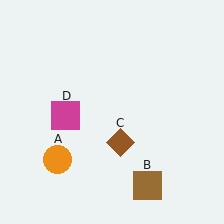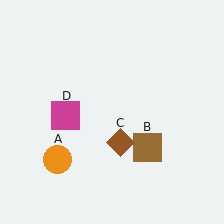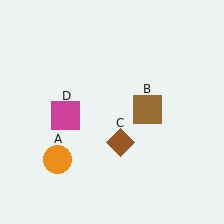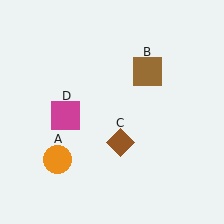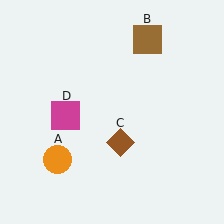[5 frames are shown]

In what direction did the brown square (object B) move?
The brown square (object B) moved up.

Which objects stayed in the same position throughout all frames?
Orange circle (object A) and brown diamond (object C) and magenta square (object D) remained stationary.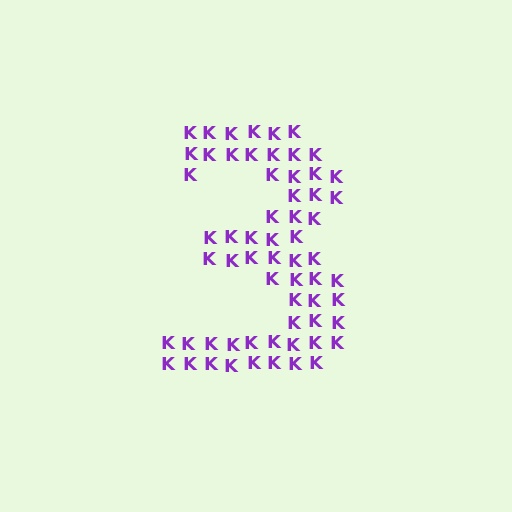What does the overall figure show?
The overall figure shows the digit 3.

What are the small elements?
The small elements are letter K's.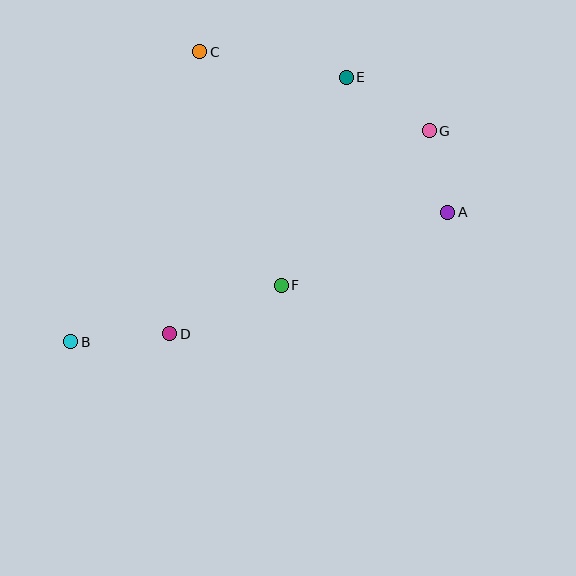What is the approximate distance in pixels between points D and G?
The distance between D and G is approximately 329 pixels.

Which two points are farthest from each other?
Points B and G are farthest from each other.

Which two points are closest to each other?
Points A and G are closest to each other.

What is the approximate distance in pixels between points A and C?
The distance between A and C is approximately 296 pixels.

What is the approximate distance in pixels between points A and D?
The distance between A and D is approximately 304 pixels.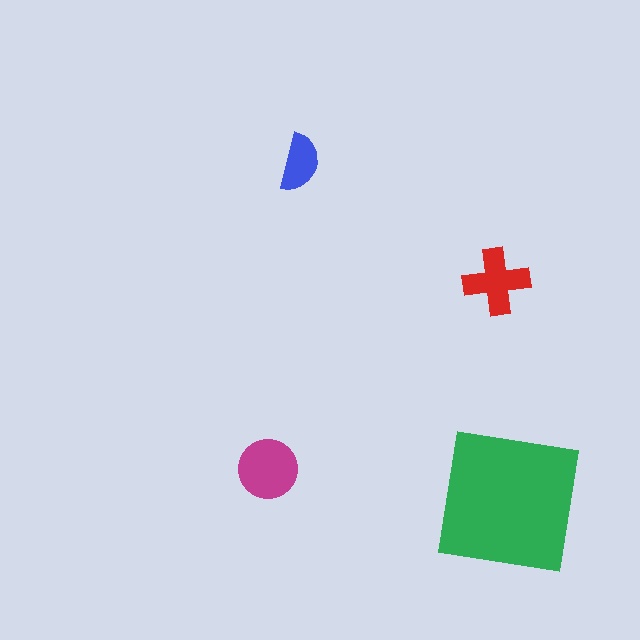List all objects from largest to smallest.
The green square, the magenta circle, the red cross, the blue semicircle.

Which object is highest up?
The blue semicircle is topmost.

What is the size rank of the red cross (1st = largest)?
3rd.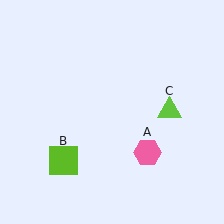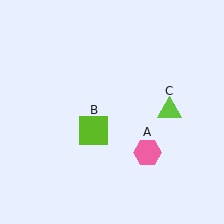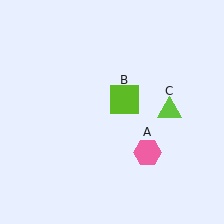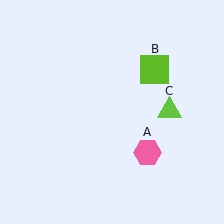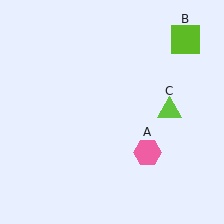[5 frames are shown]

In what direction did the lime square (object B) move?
The lime square (object B) moved up and to the right.